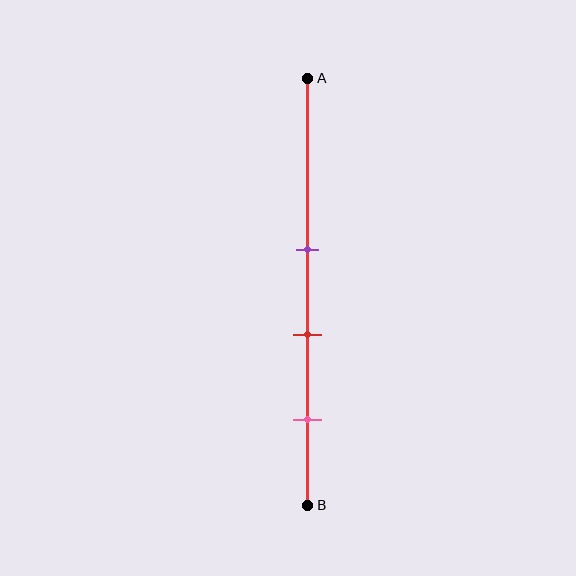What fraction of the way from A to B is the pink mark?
The pink mark is approximately 80% (0.8) of the way from A to B.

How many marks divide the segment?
There are 3 marks dividing the segment.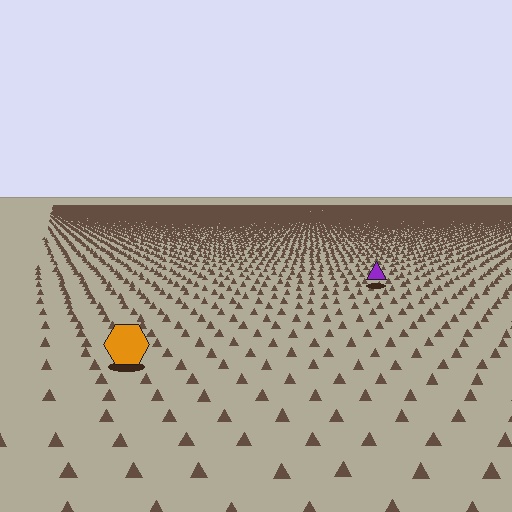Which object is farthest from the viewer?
The purple triangle is farthest from the viewer. It appears smaller and the ground texture around it is denser.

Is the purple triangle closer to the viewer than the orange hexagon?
No. The orange hexagon is closer — you can tell from the texture gradient: the ground texture is coarser near it.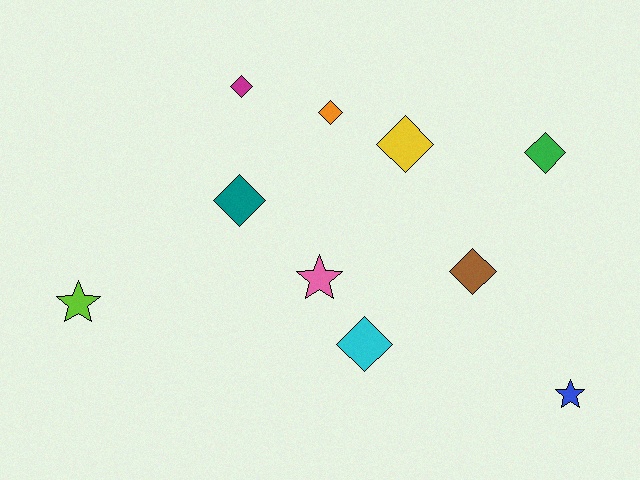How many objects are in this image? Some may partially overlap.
There are 10 objects.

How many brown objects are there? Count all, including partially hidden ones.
There is 1 brown object.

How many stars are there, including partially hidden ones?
There are 3 stars.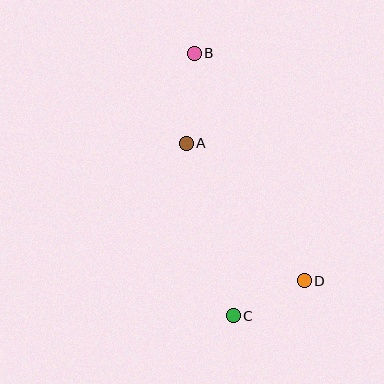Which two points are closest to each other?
Points C and D are closest to each other.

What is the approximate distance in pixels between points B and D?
The distance between B and D is approximately 252 pixels.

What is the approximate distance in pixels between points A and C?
The distance between A and C is approximately 179 pixels.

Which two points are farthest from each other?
Points B and C are farthest from each other.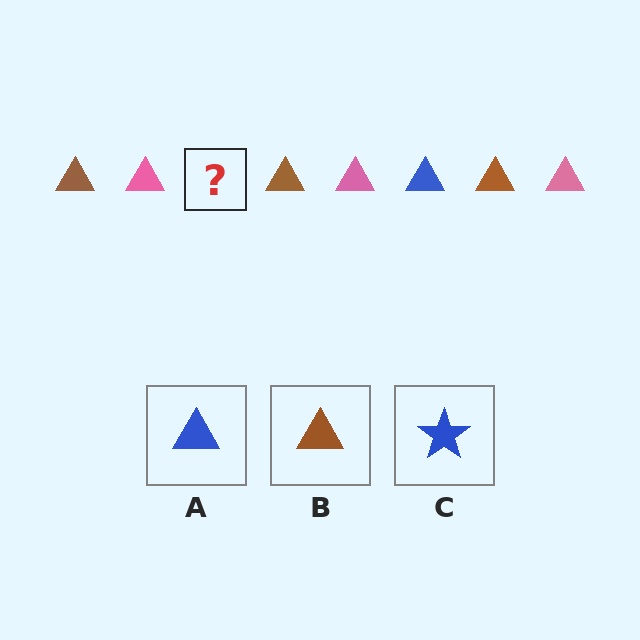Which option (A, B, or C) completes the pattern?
A.